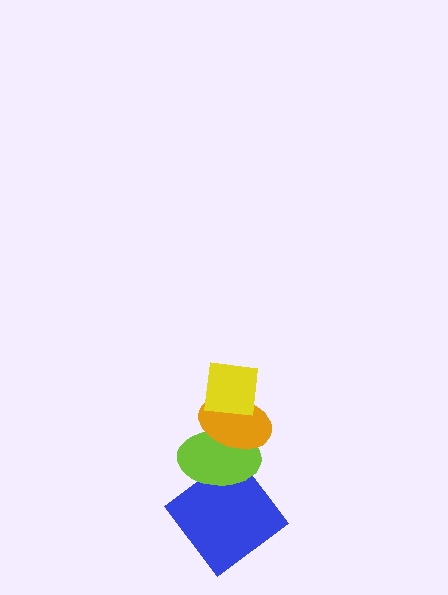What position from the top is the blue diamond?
The blue diamond is 4th from the top.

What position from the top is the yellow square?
The yellow square is 1st from the top.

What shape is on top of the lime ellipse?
The orange ellipse is on top of the lime ellipse.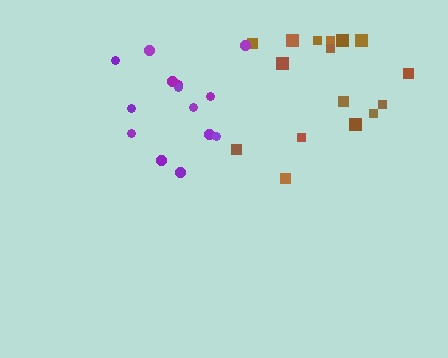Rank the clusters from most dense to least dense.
purple, brown.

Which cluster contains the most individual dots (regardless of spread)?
Brown (16).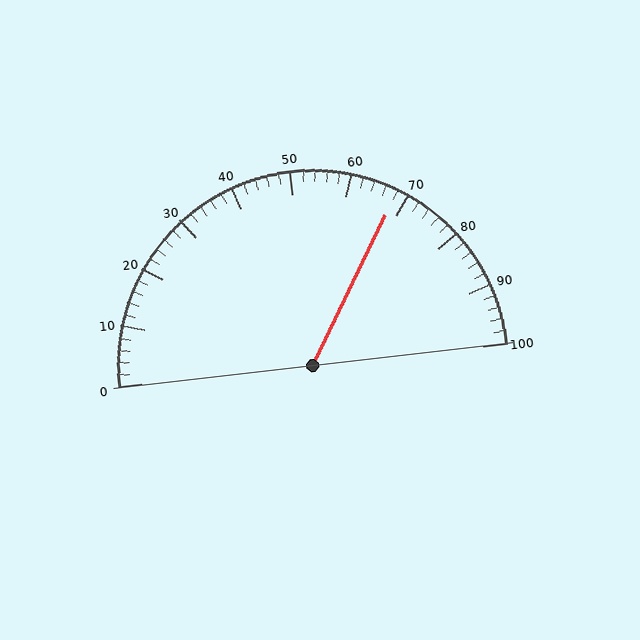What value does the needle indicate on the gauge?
The needle indicates approximately 68.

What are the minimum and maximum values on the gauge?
The gauge ranges from 0 to 100.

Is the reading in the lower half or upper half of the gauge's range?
The reading is in the upper half of the range (0 to 100).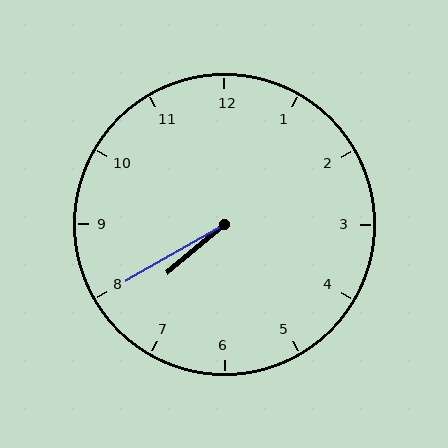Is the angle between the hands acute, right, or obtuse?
It is acute.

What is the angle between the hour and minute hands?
Approximately 10 degrees.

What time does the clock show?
7:40.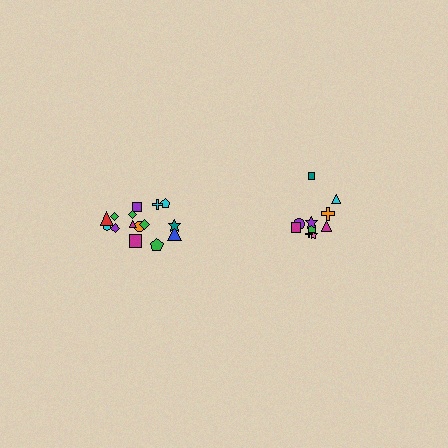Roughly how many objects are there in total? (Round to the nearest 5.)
Roughly 25 objects in total.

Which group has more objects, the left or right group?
The left group.